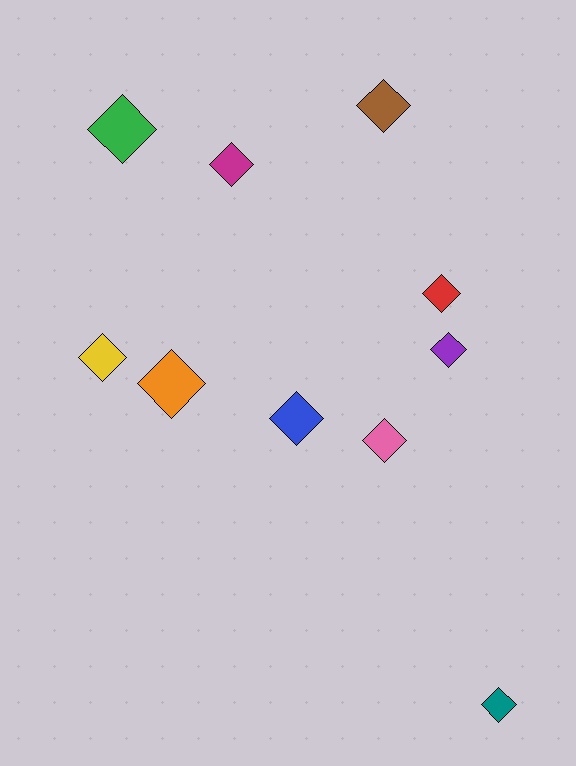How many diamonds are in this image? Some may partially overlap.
There are 10 diamonds.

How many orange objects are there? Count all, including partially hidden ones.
There is 1 orange object.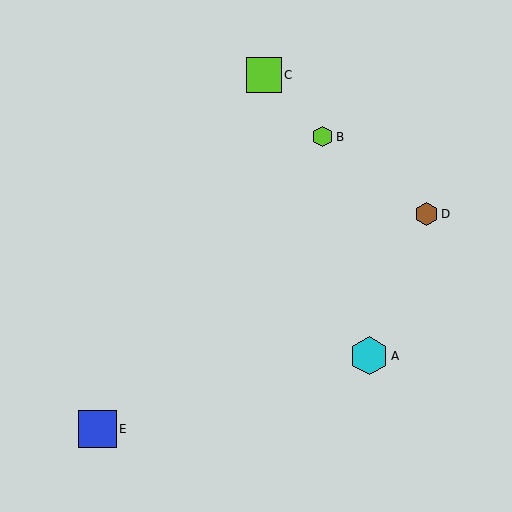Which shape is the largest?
The cyan hexagon (labeled A) is the largest.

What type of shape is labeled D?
Shape D is a brown hexagon.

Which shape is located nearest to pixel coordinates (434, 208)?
The brown hexagon (labeled D) at (426, 214) is nearest to that location.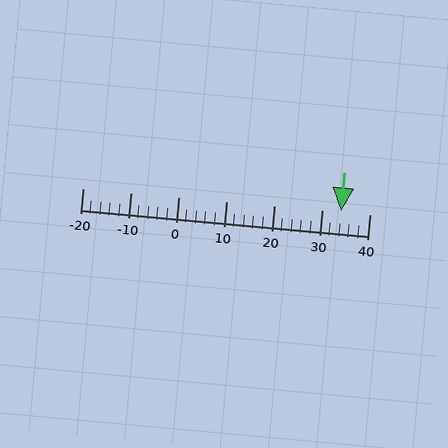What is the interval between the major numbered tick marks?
The major tick marks are spaced 10 units apart.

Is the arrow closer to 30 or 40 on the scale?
The arrow is closer to 30.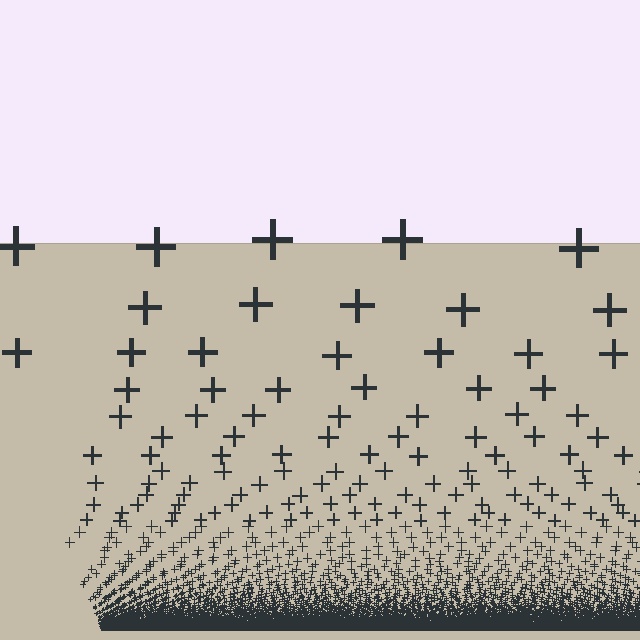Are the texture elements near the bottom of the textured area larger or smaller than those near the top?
Smaller. The gradient is inverted — elements near the bottom are smaller and denser.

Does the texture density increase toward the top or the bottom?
Density increases toward the bottom.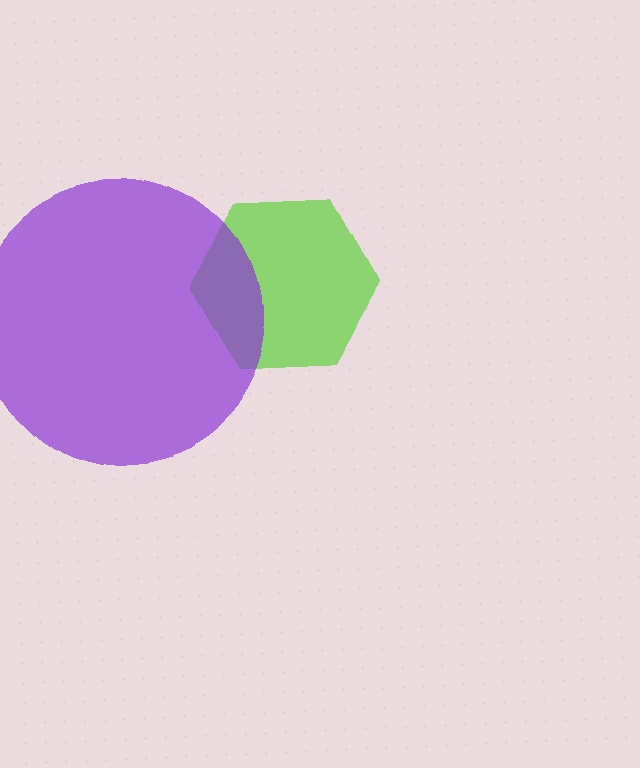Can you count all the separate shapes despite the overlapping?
Yes, there are 2 separate shapes.